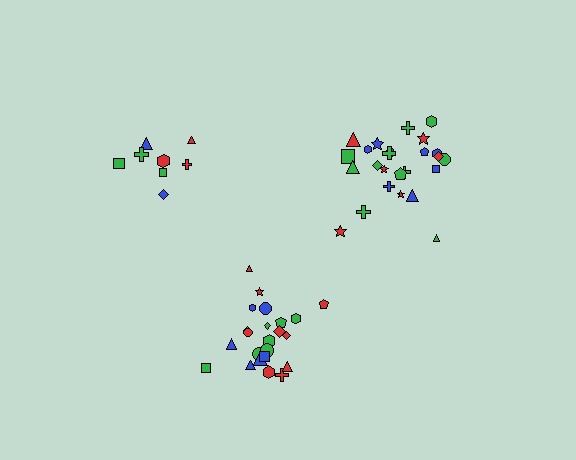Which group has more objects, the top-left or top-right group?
The top-right group.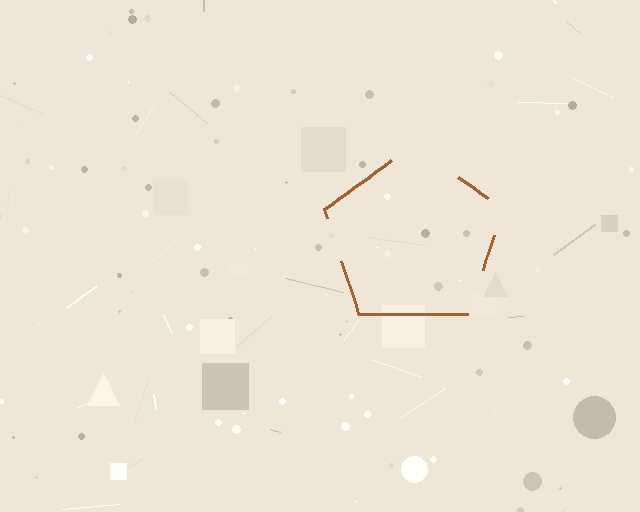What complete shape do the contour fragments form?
The contour fragments form a pentagon.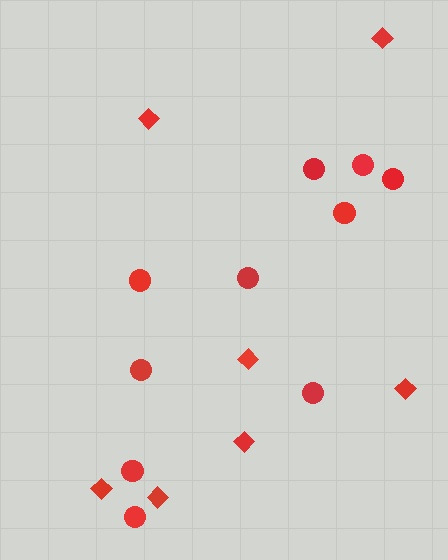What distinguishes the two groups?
There are 2 groups: one group of circles (10) and one group of diamonds (7).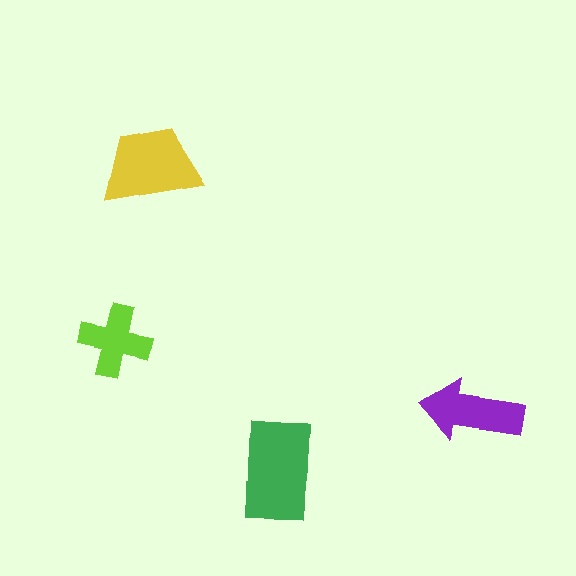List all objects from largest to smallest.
The green rectangle, the yellow trapezoid, the purple arrow, the lime cross.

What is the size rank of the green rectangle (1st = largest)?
1st.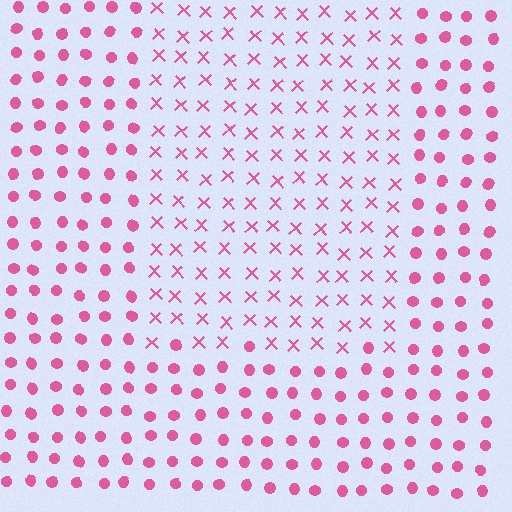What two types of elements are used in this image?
The image uses X marks inside the rectangle region and circles outside it.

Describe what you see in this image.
The image is filled with small pink elements arranged in a uniform grid. A rectangle-shaped region contains X marks, while the surrounding area contains circles. The boundary is defined purely by the change in element shape.